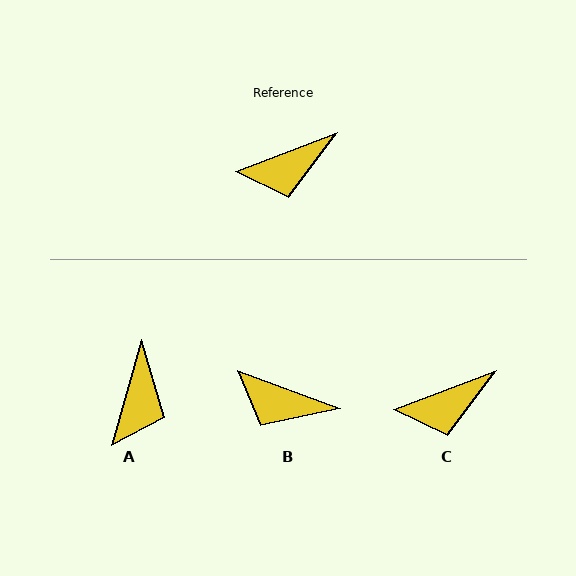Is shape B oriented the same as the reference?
No, it is off by about 40 degrees.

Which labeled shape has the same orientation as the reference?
C.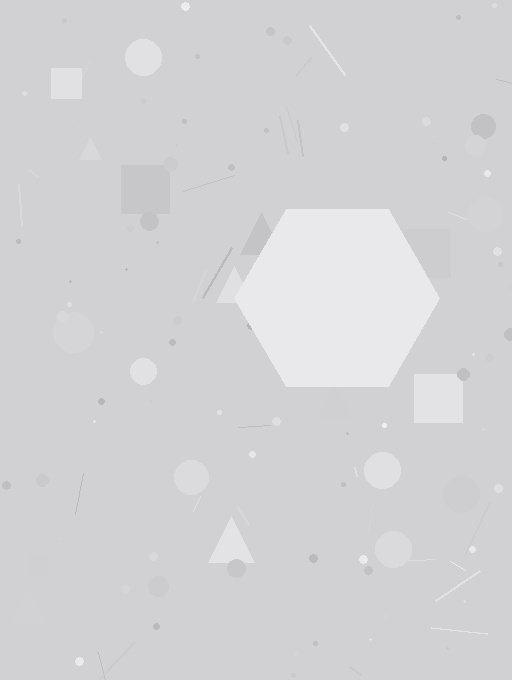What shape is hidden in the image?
A hexagon is hidden in the image.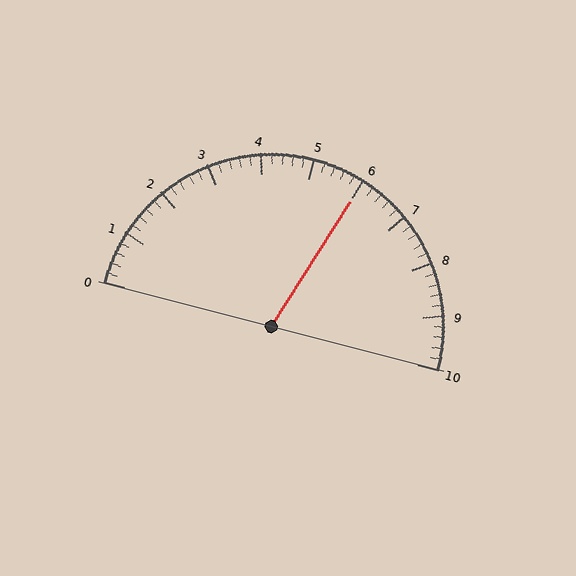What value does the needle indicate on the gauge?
The needle indicates approximately 6.0.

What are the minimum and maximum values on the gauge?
The gauge ranges from 0 to 10.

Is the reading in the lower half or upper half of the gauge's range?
The reading is in the upper half of the range (0 to 10).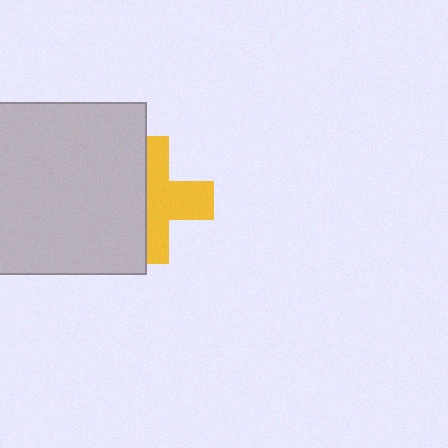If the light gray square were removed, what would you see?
You would see the complete yellow cross.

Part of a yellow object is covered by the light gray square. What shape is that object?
It is a cross.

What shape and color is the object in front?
The object in front is a light gray square.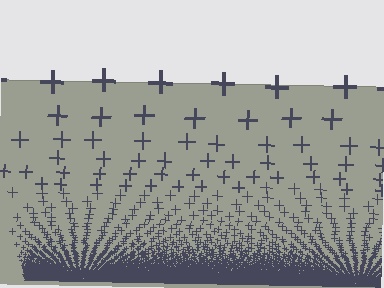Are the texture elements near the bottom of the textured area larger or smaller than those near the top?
Smaller. The gradient is inverted — elements near the bottom are smaller and denser.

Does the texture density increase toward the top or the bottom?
Density increases toward the bottom.